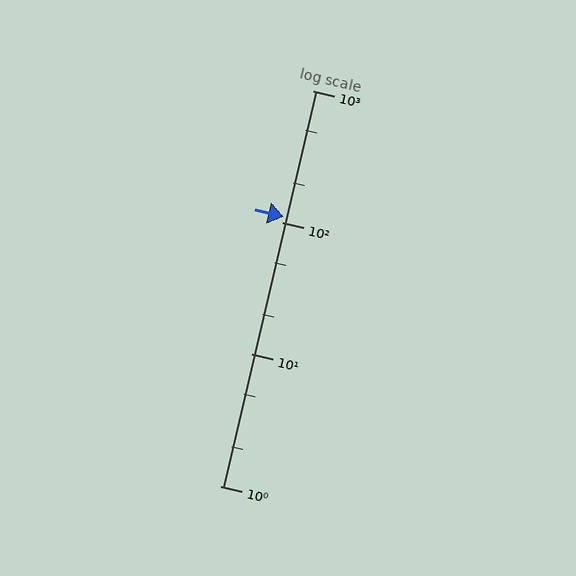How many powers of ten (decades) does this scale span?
The scale spans 3 decades, from 1 to 1000.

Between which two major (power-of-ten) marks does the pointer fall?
The pointer is between 100 and 1000.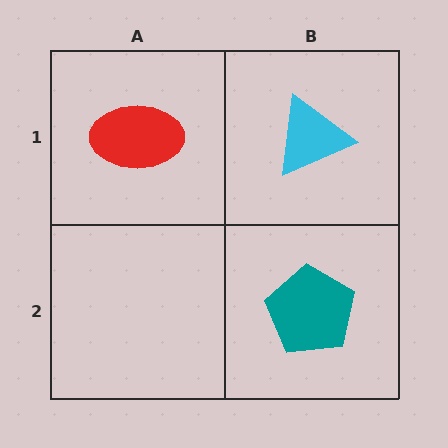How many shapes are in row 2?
1 shape.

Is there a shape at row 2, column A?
No, that cell is empty.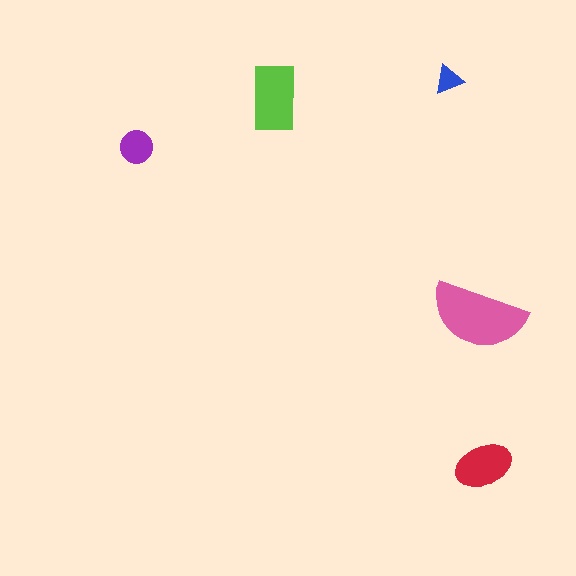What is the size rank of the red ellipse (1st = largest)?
3rd.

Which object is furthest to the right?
The red ellipse is rightmost.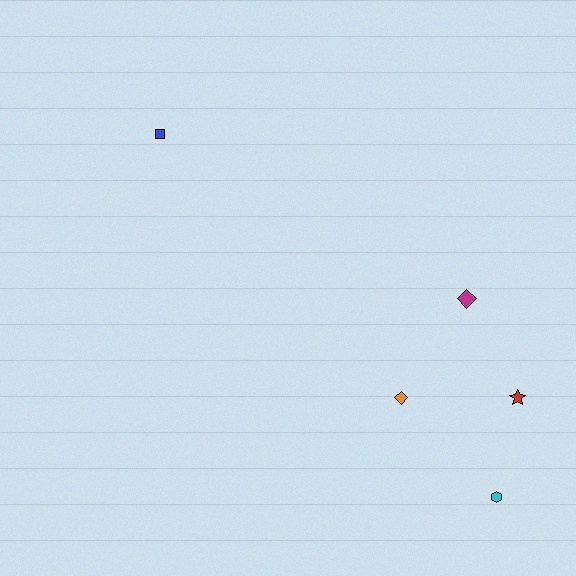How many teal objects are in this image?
There are no teal objects.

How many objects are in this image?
There are 5 objects.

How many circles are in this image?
There are no circles.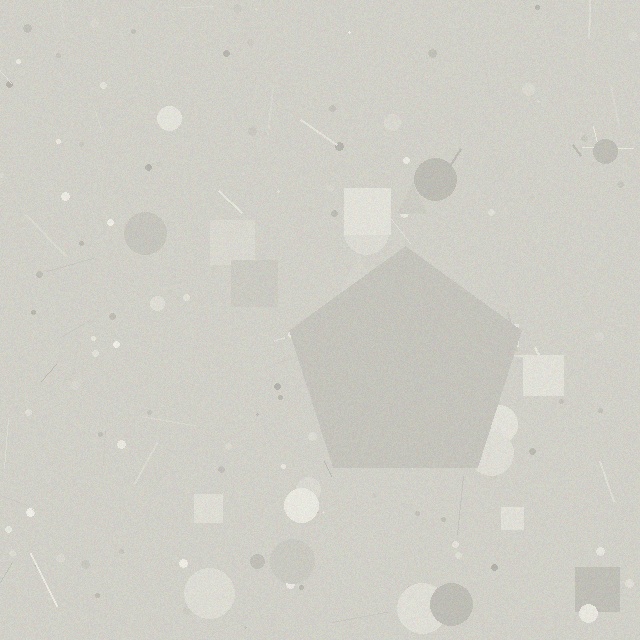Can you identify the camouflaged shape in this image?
The camouflaged shape is a pentagon.